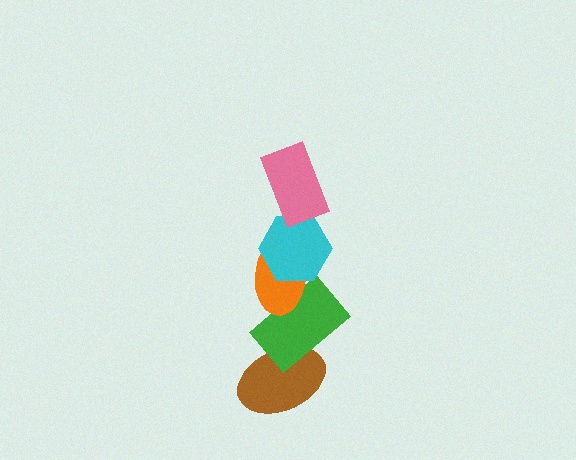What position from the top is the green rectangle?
The green rectangle is 4th from the top.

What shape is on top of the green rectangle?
The orange ellipse is on top of the green rectangle.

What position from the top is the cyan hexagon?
The cyan hexagon is 2nd from the top.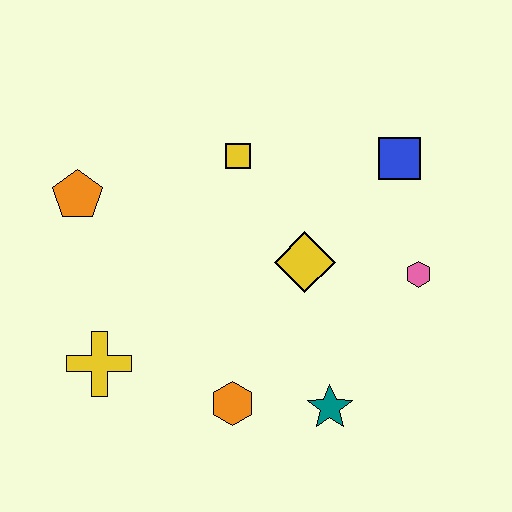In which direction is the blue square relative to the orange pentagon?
The blue square is to the right of the orange pentagon.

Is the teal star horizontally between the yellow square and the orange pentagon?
No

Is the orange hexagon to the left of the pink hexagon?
Yes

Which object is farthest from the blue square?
The yellow cross is farthest from the blue square.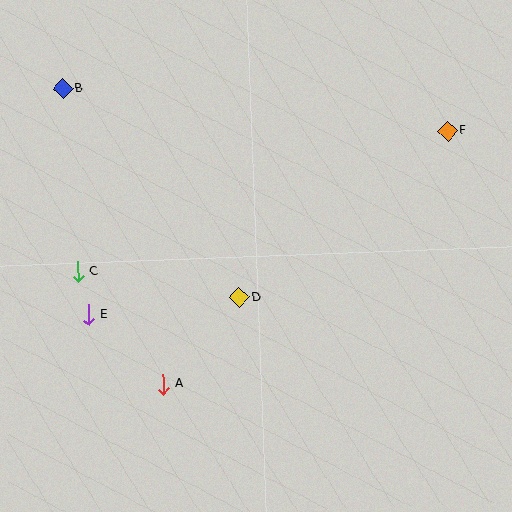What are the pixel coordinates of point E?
Point E is at (88, 315).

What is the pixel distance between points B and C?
The distance between B and C is 184 pixels.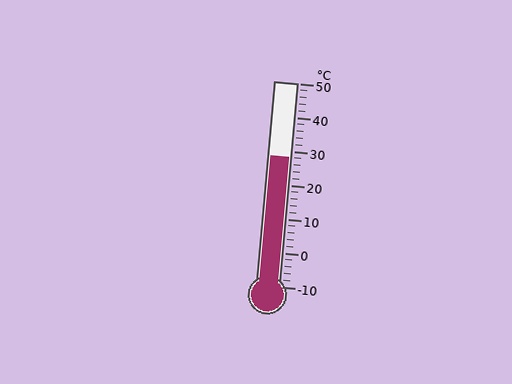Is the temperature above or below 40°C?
The temperature is below 40°C.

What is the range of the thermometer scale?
The thermometer scale ranges from -10°C to 50°C.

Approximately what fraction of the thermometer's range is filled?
The thermometer is filled to approximately 65% of its range.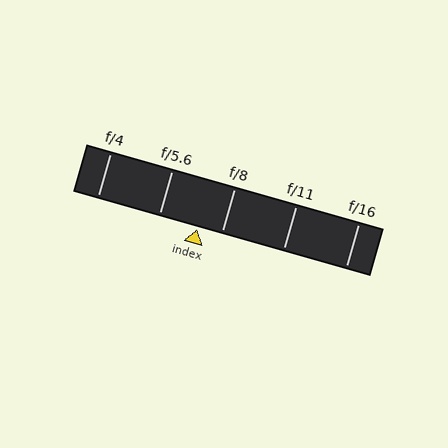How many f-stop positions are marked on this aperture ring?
There are 5 f-stop positions marked.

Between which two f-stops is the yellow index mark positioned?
The index mark is between f/5.6 and f/8.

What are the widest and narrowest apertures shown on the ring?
The widest aperture shown is f/4 and the narrowest is f/16.